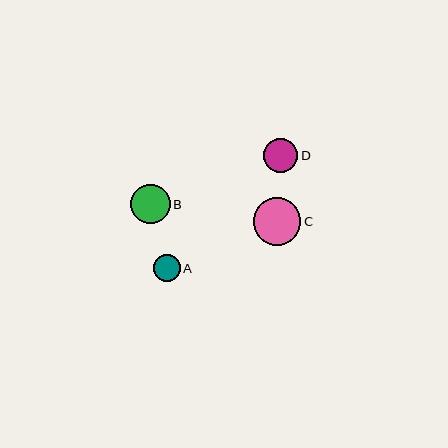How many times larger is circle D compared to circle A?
Circle D is approximately 1.3 times the size of circle A.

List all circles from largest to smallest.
From largest to smallest: C, B, D, A.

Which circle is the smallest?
Circle A is the smallest with a size of approximately 27 pixels.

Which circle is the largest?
Circle C is the largest with a size of approximately 48 pixels.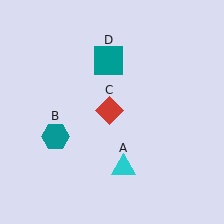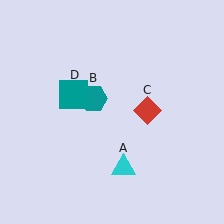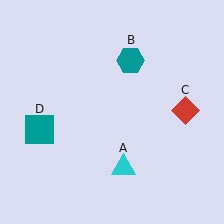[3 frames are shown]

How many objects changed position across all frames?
3 objects changed position: teal hexagon (object B), red diamond (object C), teal square (object D).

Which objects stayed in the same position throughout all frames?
Cyan triangle (object A) remained stationary.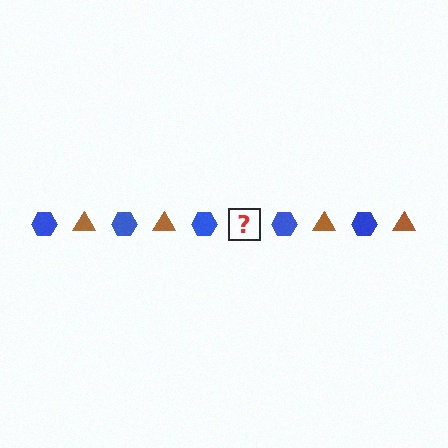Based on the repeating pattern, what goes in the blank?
The blank should be a brown triangle.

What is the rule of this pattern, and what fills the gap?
The rule is that the pattern alternates between blue hexagon and brown triangle. The gap should be filled with a brown triangle.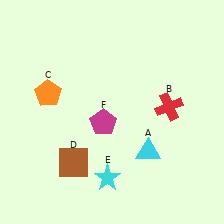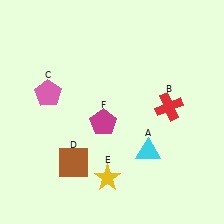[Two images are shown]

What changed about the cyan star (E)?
In Image 1, E is cyan. In Image 2, it changed to yellow.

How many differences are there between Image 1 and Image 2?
There are 2 differences between the two images.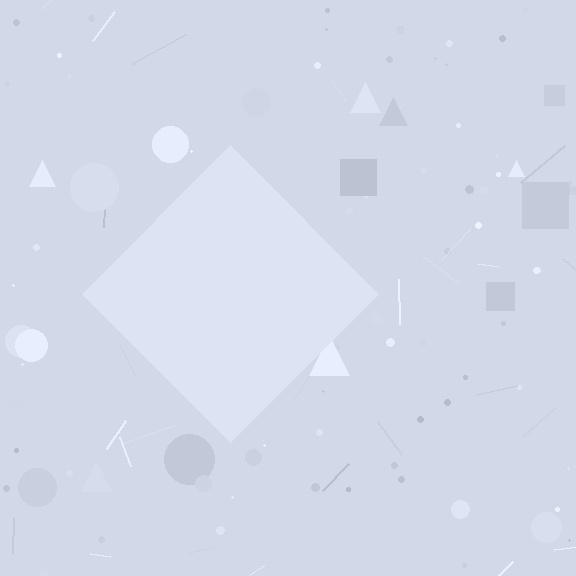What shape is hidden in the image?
A diamond is hidden in the image.